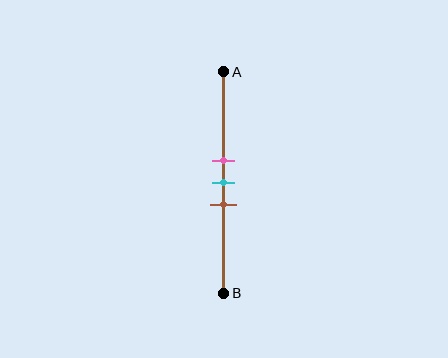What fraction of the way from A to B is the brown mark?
The brown mark is approximately 60% (0.6) of the way from A to B.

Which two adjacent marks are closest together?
The pink and cyan marks are the closest adjacent pair.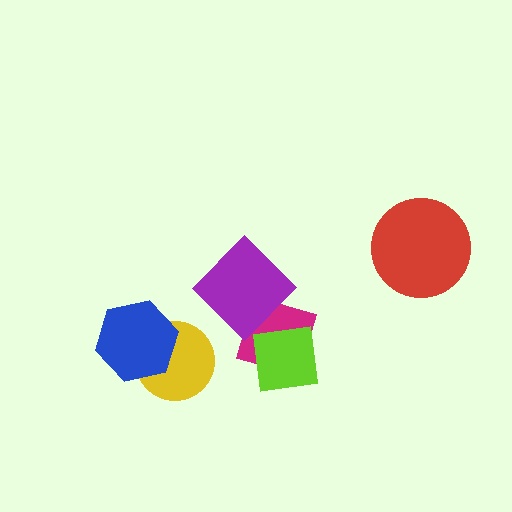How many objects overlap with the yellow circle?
1 object overlaps with the yellow circle.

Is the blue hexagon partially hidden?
No, no other shape covers it.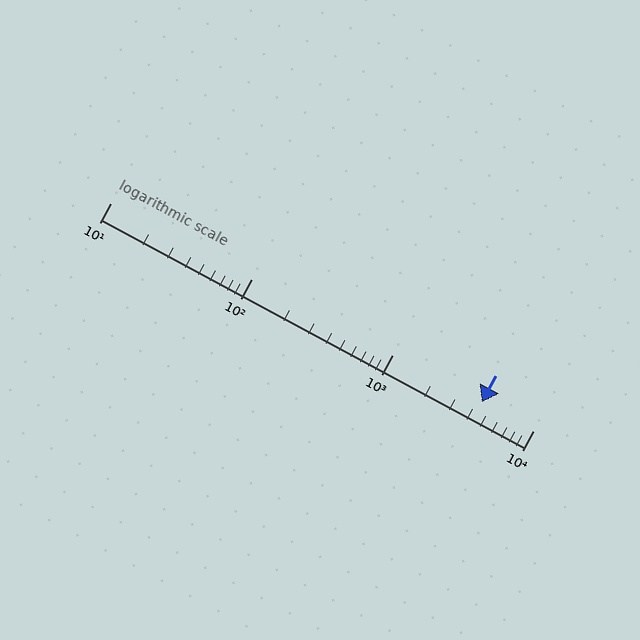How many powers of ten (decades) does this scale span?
The scale spans 3 decades, from 10 to 10000.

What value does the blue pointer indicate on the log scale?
The pointer indicates approximately 4300.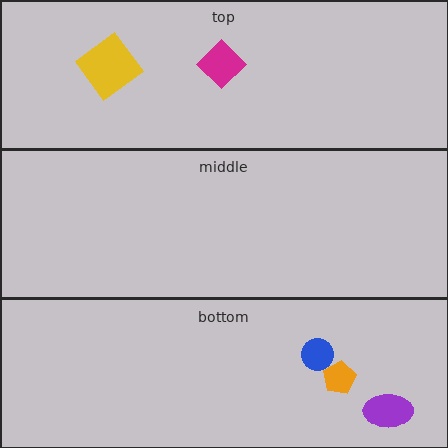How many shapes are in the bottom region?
3.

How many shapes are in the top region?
2.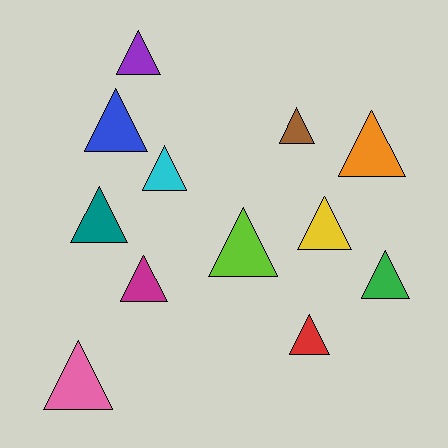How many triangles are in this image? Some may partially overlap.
There are 12 triangles.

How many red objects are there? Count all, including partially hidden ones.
There is 1 red object.